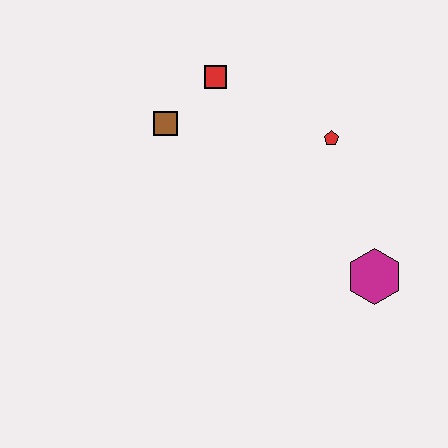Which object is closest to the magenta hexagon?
The red pentagon is closest to the magenta hexagon.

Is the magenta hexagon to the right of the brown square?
Yes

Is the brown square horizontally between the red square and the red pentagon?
No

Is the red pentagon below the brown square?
Yes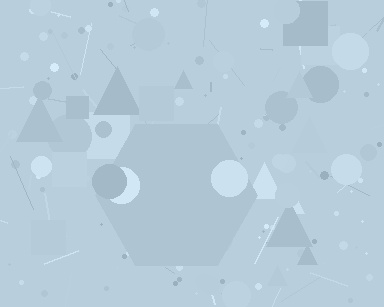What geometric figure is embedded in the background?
A hexagon is embedded in the background.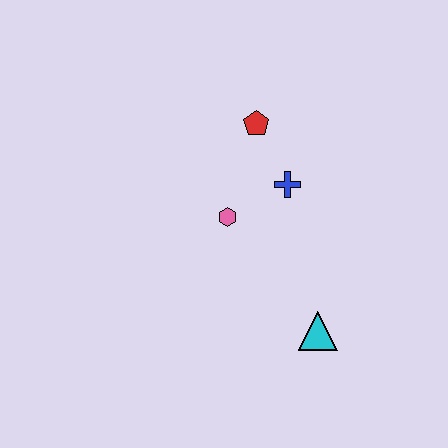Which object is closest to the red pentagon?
The blue cross is closest to the red pentagon.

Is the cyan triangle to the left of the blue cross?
No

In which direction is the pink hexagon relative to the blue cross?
The pink hexagon is to the left of the blue cross.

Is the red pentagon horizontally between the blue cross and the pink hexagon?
Yes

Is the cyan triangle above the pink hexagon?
No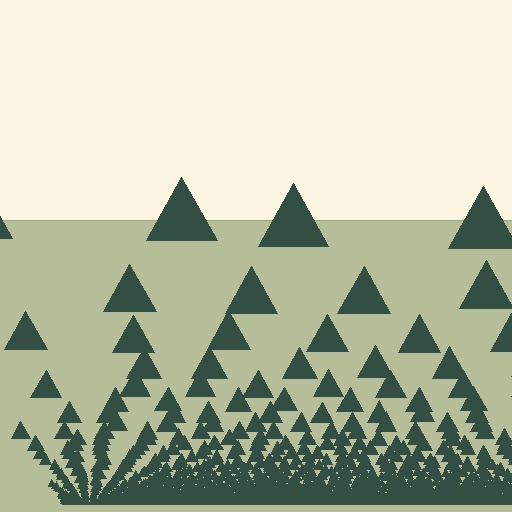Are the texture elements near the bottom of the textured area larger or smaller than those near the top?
Smaller. The gradient is inverted — elements near the bottom are smaller and denser.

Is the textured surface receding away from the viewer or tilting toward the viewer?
The surface appears to tilt toward the viewer. Texture elements get larger and sparser toward the top.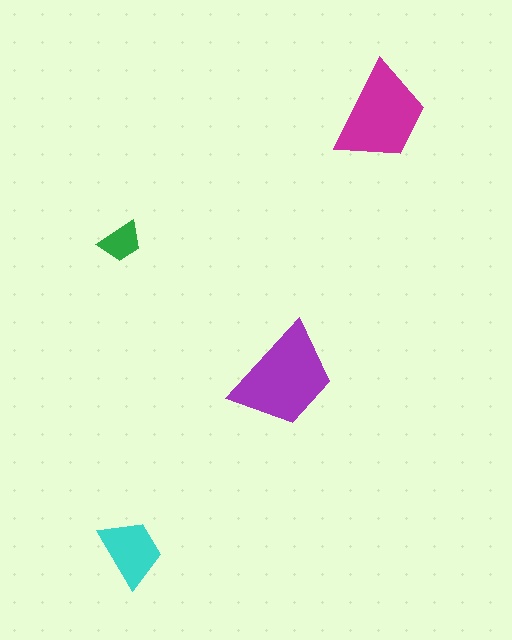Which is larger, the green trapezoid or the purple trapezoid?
The purple one.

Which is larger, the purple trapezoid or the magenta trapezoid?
The purple one.